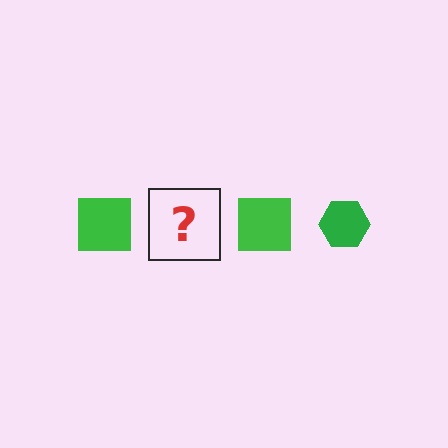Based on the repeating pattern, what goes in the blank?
The blank should be a green hexagon.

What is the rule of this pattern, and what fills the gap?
The rule is that the pattern cycles through square, hexagon shapes in green. The gap should be filled with a green hexagon.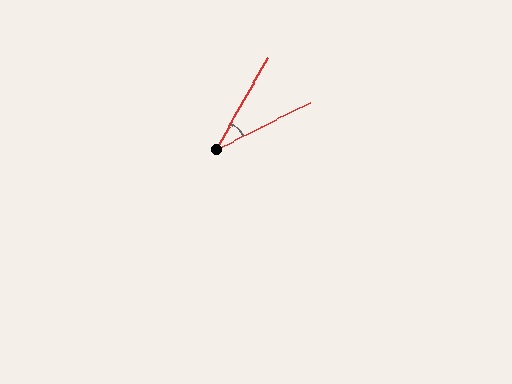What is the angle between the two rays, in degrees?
Approximately 34 degrees.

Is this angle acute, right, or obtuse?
It is acute.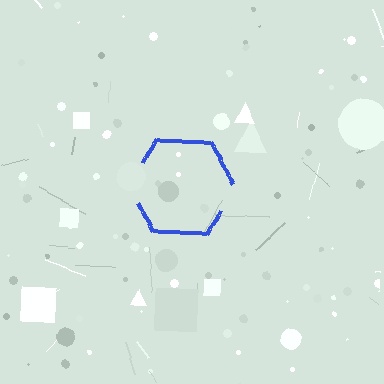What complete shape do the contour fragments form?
The contour fragments form a hexagon.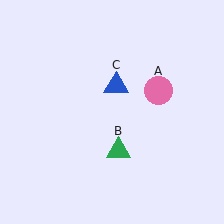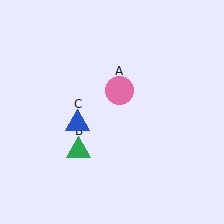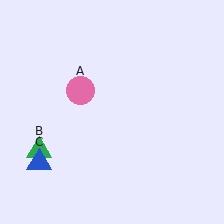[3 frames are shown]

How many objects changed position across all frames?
3 objects changed position: pink circle (object A), green triangle (object B), blue triangle (object C).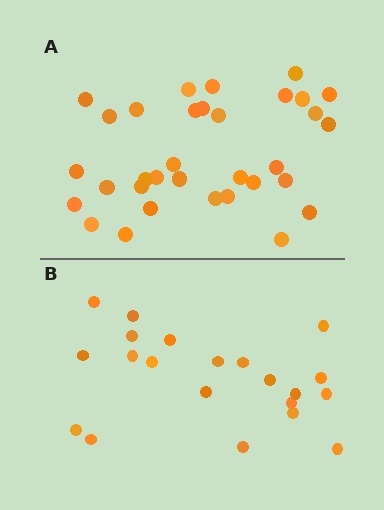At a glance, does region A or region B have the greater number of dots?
Region A (the top region) has more dots.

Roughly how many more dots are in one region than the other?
Region A has roughly 12 or so more dots than region B.